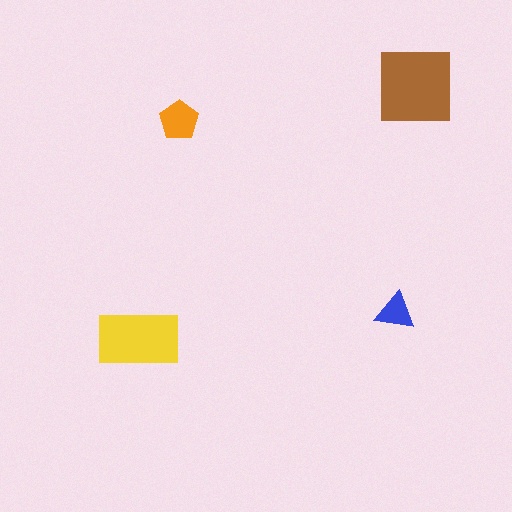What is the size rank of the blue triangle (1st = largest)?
4th.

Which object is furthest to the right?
The brown square is rightmost.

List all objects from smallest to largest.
The blue triangle, the orange pentagon, the yellow rectangle, the brown square.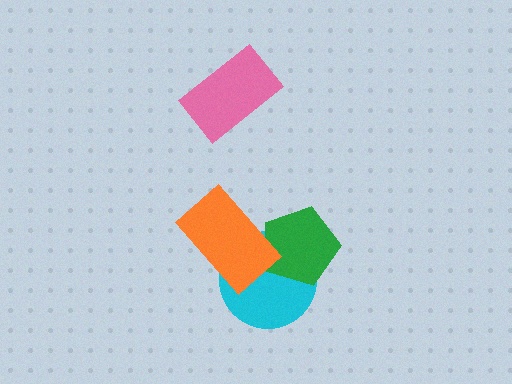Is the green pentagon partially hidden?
Yes, it is partially covered by another shape.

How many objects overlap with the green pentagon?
2 objects overlap with the green pentagon.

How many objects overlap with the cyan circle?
2 objects overlap with the cyan circle.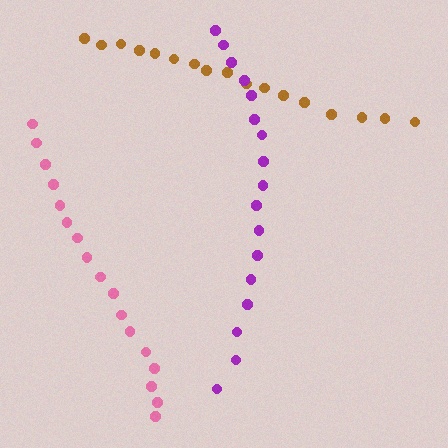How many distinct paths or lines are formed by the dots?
There are 3 distinct paths.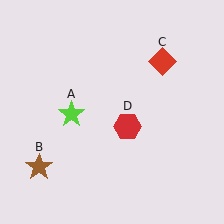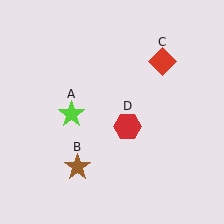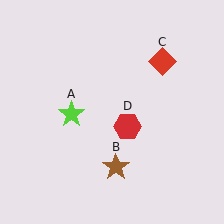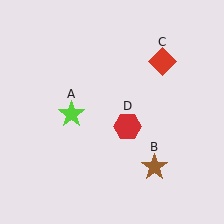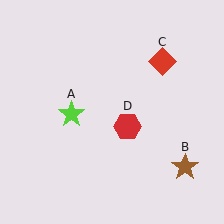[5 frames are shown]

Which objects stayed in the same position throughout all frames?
Lime star (object A) and red diamond (object C) and red hexagon (object D) remained stationary.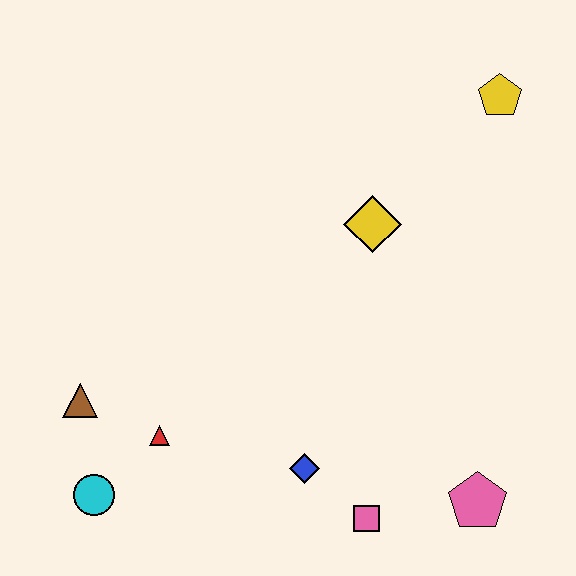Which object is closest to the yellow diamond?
The yellow pentagon is closest to the yellow diamond.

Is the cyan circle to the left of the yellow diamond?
Yes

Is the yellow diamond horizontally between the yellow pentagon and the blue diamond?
Yes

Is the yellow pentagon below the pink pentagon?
No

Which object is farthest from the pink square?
The yellow pentagon is farthest from the pink square.